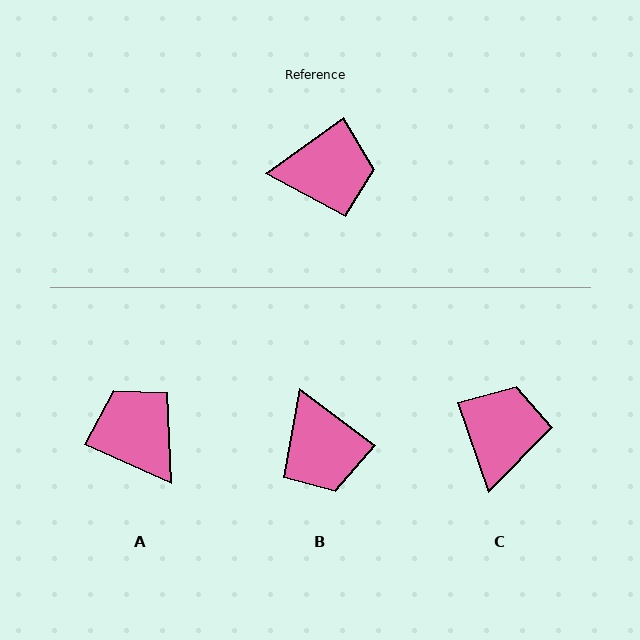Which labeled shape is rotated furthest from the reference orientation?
A, about 120 degrees away.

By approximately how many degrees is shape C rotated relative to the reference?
Approximately 74 degrees counter-clockwise.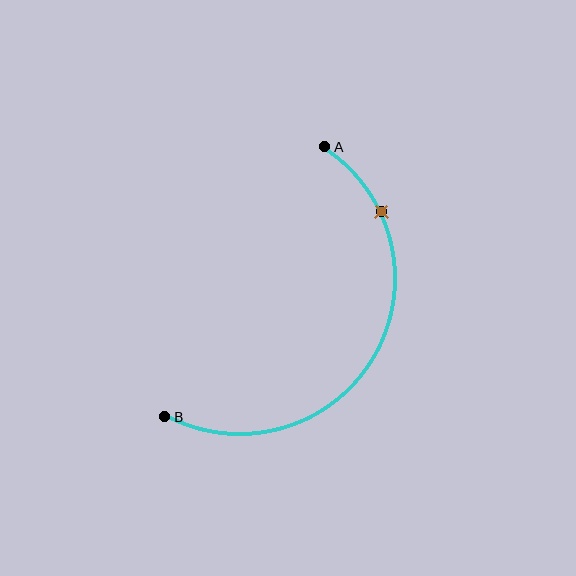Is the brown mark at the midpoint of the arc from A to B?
No. The brown mark lies on the arc but is closer to endpoint A. The arc midpoint would be at the point on the curve equidistant along the arc from both A and B.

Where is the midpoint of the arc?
The arc midpoint is the point on the curve farthest from the straight line joining A and B. It sits to the right of that line.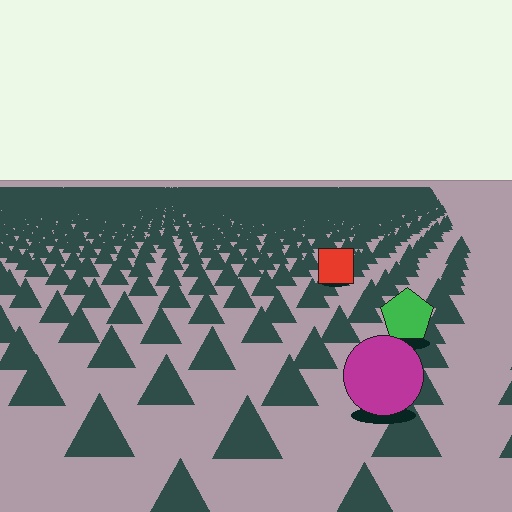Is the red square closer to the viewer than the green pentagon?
No. The green pentagon is closer — you can tell from the texture gradient: the ground texture is coarser near it.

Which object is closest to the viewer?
The magenta circle is closest. The texture marks near it are larger and more spread out.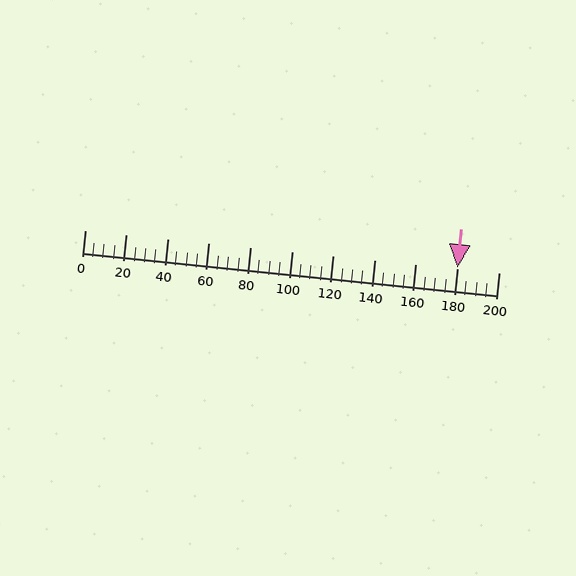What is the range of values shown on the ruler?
The ruler shows values from 0 to 200.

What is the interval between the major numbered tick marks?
The major tick marks are spaced 20 units apart.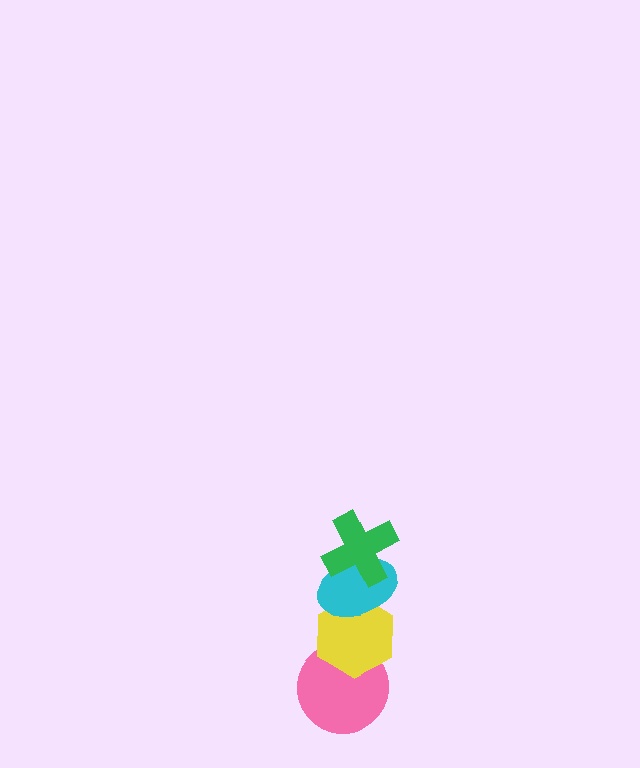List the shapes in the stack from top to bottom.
From top to bottom: the green cross, the cyan ellipse, the yellow hexagon, the pink circle.